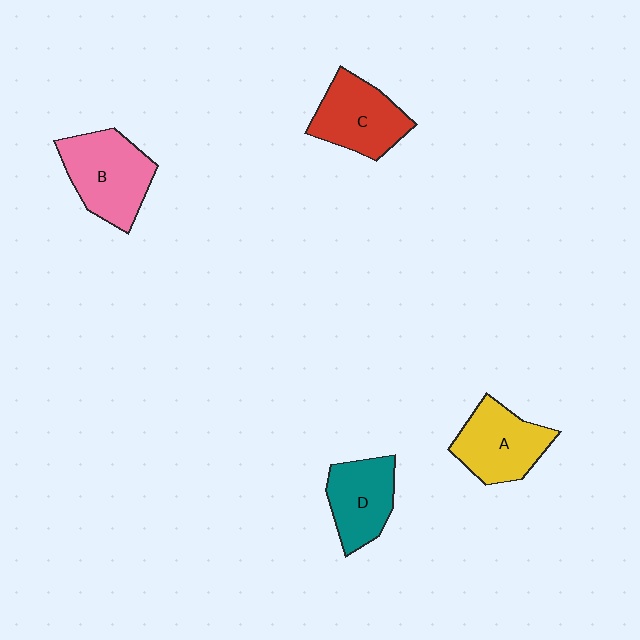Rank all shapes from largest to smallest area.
From largest to smallest: B (pink), C (red), A (yellow), D (teal).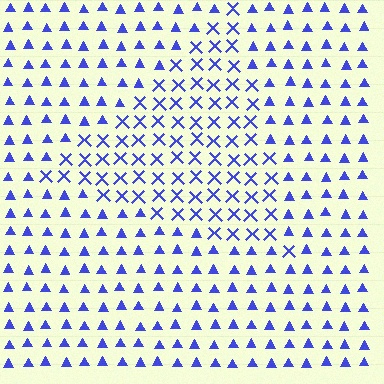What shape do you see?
I see a triangle.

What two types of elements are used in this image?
The image uses X marks inside the triangle region and triangles outside it.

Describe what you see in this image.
The image is filled with small blue elements arranged in a uniform grid. A triangle-shaped region contains X marks, while the surrounding area contains triangles. The boundary is defined purely by the change in element shape.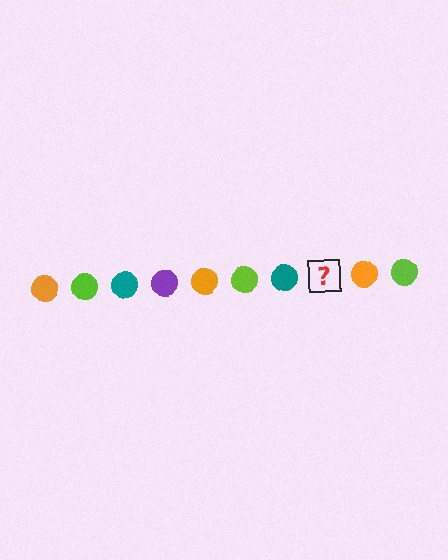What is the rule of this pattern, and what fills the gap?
The rule is that the pattern cycles through orange, lime, teal, purple circles. The gap should be filled with a purple circle.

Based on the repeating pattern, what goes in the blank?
The blank should be a purple circle.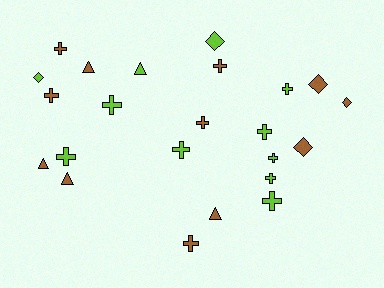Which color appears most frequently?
Brown, with 12 objects.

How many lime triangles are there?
There is 1 lime triangle.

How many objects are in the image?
There are 23 objects.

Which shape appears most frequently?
Cross, with 13 objects.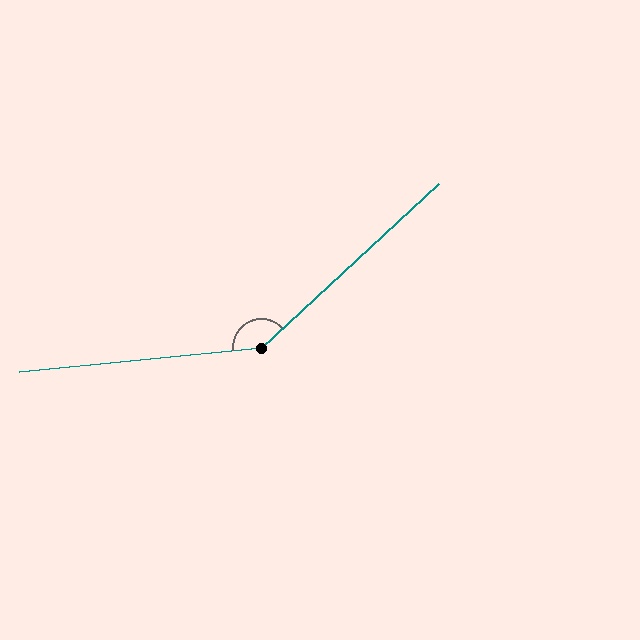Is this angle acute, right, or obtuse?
It is obtuse.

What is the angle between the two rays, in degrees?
Approximately 143 degrees.